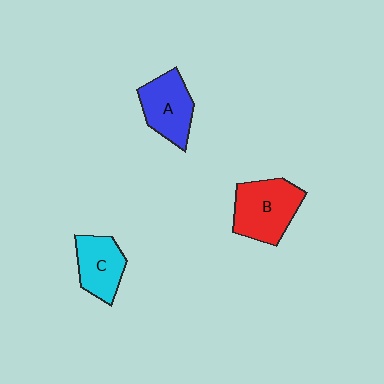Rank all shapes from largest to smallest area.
From largest to smallest: B (red), A (blue), C (cyan).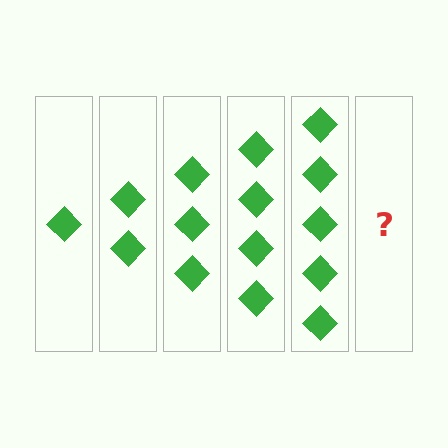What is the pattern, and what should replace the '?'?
The pattern is that each step adds one more diamond. The '?' should be 6 diamonds.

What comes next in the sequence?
The next element should be 6 diamonds.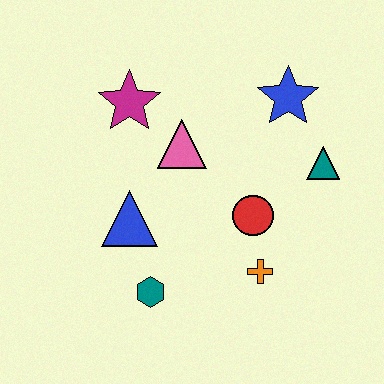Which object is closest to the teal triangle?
The blue star is closest to the teal triangle.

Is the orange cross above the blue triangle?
No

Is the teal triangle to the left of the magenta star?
No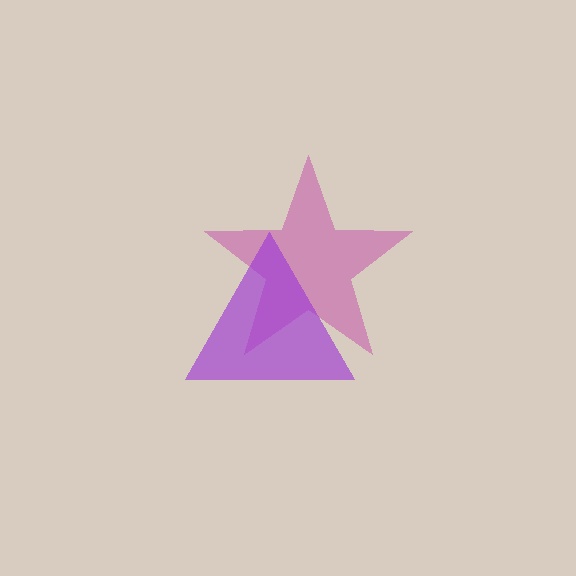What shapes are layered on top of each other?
The layered shapes are: a magenta star, a purple triangle.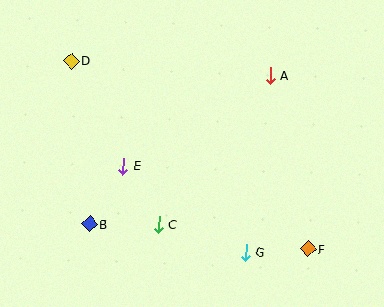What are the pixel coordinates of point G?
Point G is at (246, 252).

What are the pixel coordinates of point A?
Point A is at (270, 76).